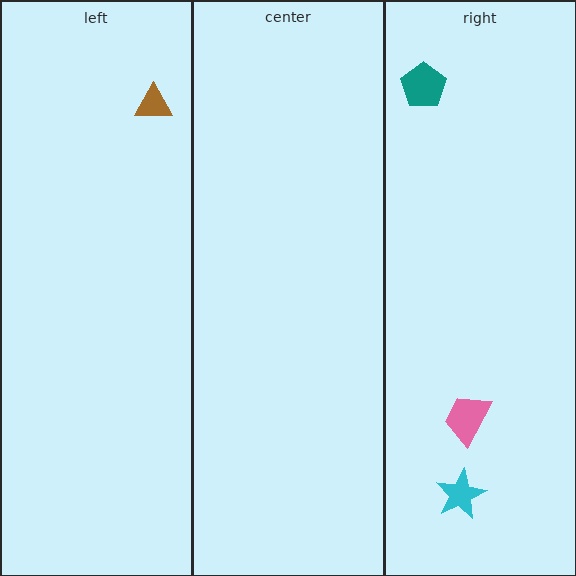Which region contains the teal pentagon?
The right region.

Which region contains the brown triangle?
The left region.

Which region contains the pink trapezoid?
The right region.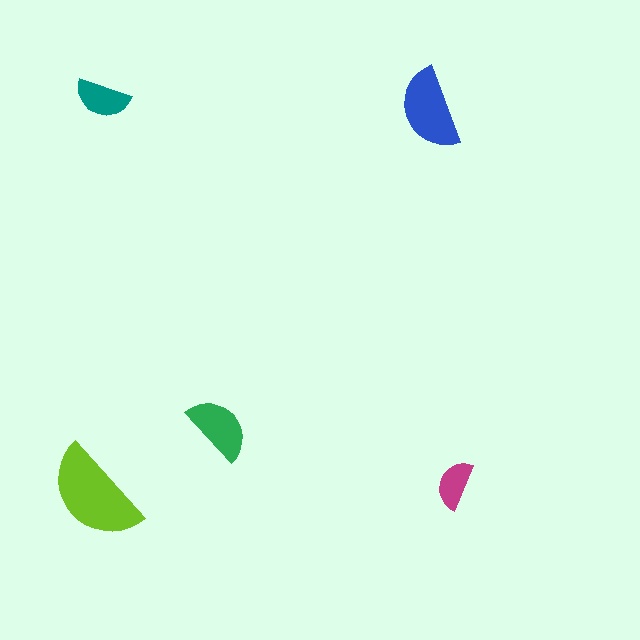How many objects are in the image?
There are 5 objects in the image.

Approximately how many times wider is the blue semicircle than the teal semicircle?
About 1.5 times wider.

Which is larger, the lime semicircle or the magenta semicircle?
The lime one.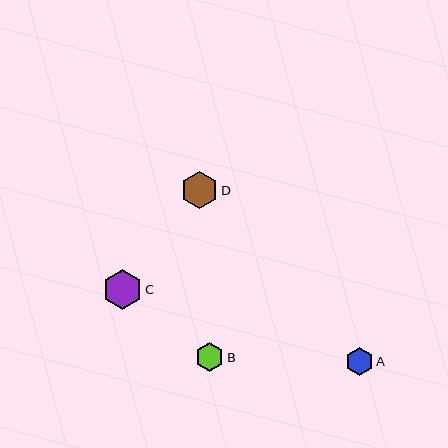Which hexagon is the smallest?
Hexagon A is the smallest with a size of approximately 28 pixels.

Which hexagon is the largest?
Hexagon C is the largest with a size of approximately 40 pixels.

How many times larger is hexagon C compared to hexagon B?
Hexagon C is approximately 1.4 times the size of hexagon B.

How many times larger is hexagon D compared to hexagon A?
Hexagon D is approximately 1.3 times the size of hexagon A.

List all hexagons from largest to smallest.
From largest to smallest: C, D, B, A.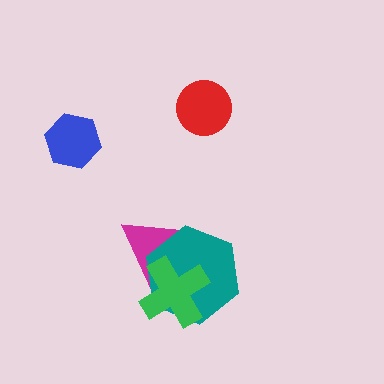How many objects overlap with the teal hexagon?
2 objects overlap with the teal hexagon.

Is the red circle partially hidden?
No, no other shape covers it.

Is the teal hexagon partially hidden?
Yes, it is partially covered by another shape.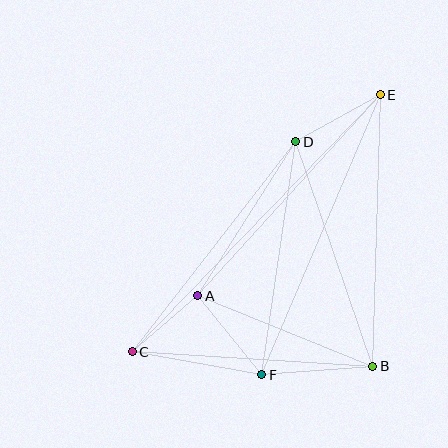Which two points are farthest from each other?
Points C and E are farthest from each other.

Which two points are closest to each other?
Points A and C are closest to each other.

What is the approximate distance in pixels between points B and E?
The distance between B and E is approximately 272 pixels.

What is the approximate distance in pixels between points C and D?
The distance between C and D is approximately 266 pixels.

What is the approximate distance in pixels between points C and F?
The distance between C and F is approximately 131 pixels.